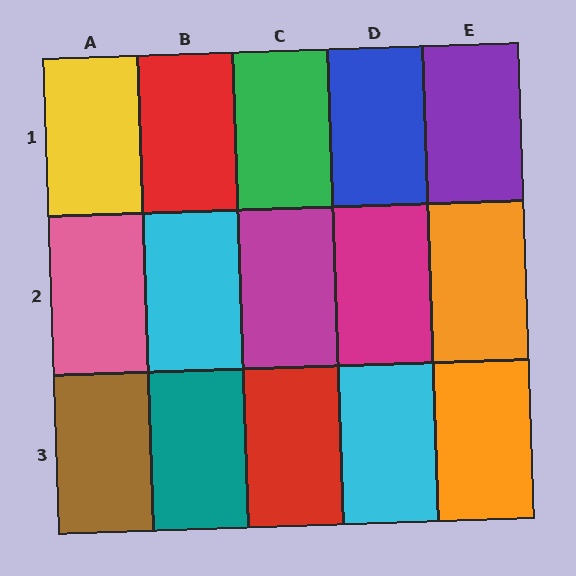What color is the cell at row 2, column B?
Cyan.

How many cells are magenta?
2 cells are magenta.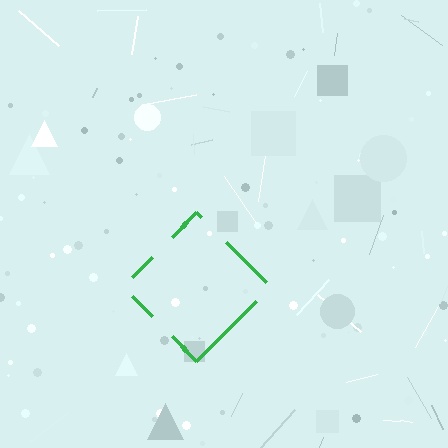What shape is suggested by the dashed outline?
The dashed outline suggests a diamond.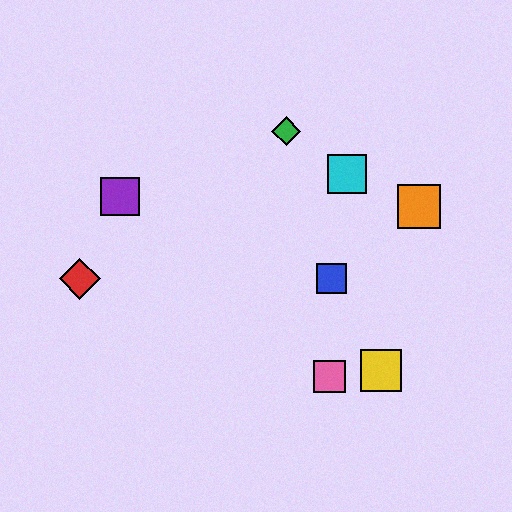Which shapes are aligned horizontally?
The red diamond, the blue square are aligned horizontally.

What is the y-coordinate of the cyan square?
The cyan square is at y≈174.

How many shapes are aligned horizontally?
2 shapes (the red diamond, the blue square) are aligned horizontally.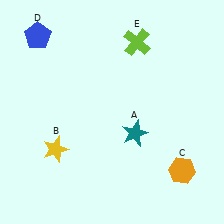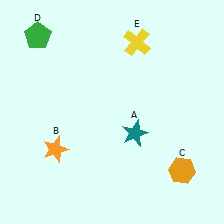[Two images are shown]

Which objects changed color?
B changed from yellow to orange. D changed from blue to green. E changed from lime to yellow.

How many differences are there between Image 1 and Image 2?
There are 3 differences between the two images.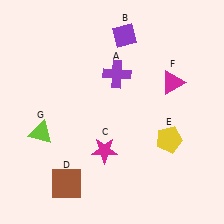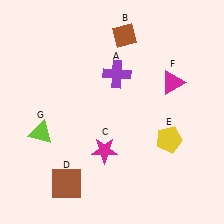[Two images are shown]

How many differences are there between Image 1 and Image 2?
There is 1 difference between the two images.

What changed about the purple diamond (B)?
In Image 1, B is purple. In Image 2, it changed to brown.